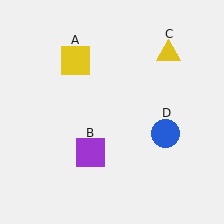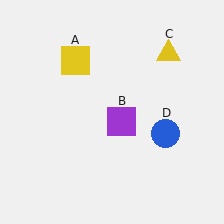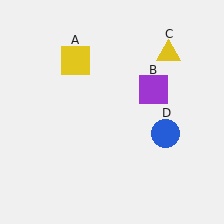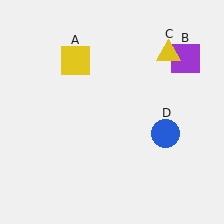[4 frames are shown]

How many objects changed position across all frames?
1 object changed position: purple square (object B).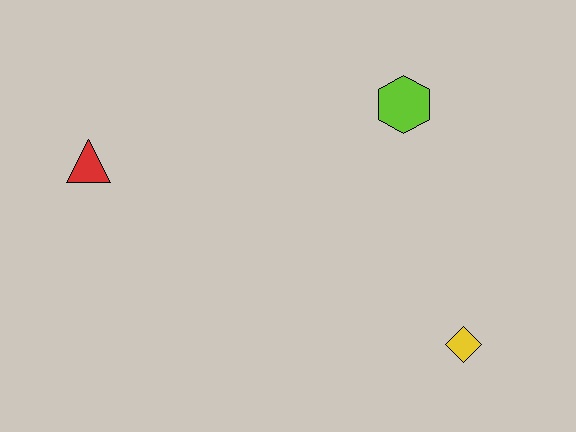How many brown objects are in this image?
There are no brown objects.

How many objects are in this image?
There are 3 objects.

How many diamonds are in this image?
There is 1 diamond.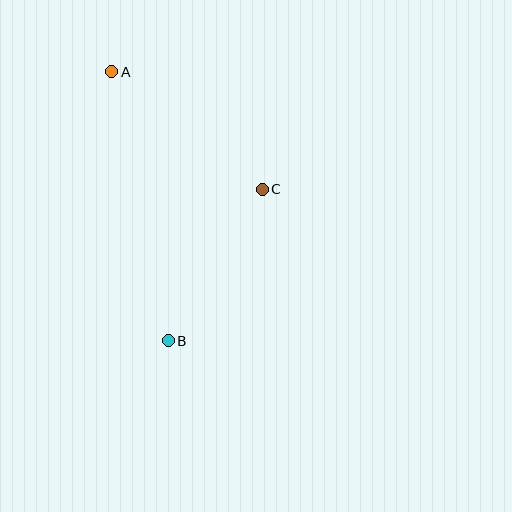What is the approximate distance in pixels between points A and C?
The distance between A and C is approximately 191 pixels.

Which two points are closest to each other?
Points B and C are closest to each other.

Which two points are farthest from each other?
Points A and B are farthest from each other.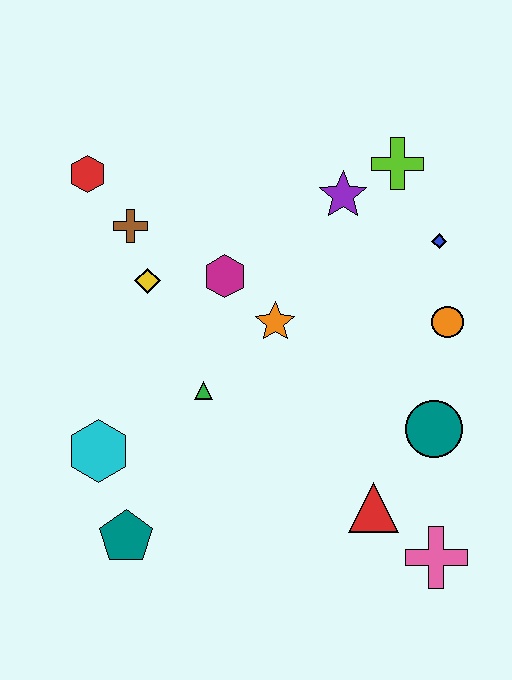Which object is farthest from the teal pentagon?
The lime cross is farthest from the teal pentagon.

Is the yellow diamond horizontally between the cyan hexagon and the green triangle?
Yes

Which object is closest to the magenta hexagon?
The orange star is closest to the magenta hexagon.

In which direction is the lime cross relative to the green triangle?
The lime cross is above the green triangle.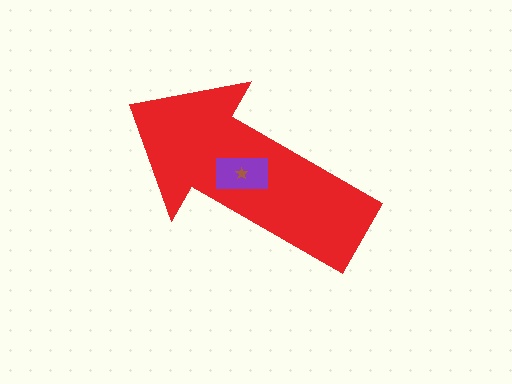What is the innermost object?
The brown star.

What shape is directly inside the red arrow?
The purple rectangle.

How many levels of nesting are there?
3.